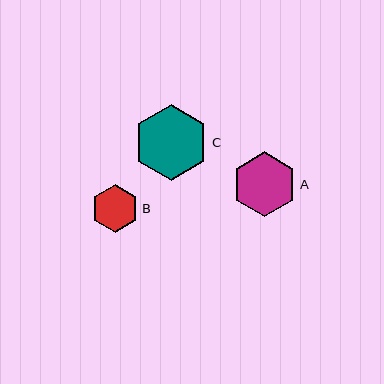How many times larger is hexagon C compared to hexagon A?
Hexagon C is approximately 1.2 times the size of hexagon A.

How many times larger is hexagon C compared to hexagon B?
Hexagon C is approximately 1.6 times the size of hexagon B.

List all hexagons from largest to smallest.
From largest to smallest: C, A, B.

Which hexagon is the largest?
Hexagon C is the largest with a size of approximately 76 pixels.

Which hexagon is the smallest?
Hexagon B is the smallest with a size of approximately 48 pixels.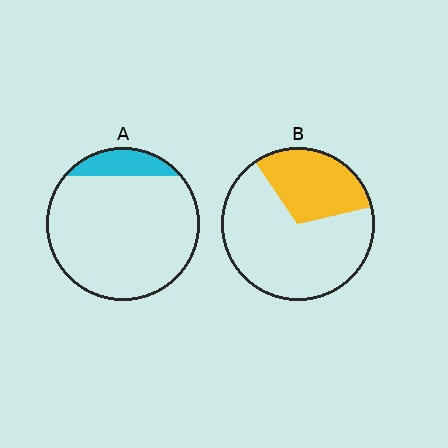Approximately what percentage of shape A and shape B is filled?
A is approximately 15% and B is approximately 30%.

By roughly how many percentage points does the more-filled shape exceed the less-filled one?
By roughly 20 percentage points (B over A).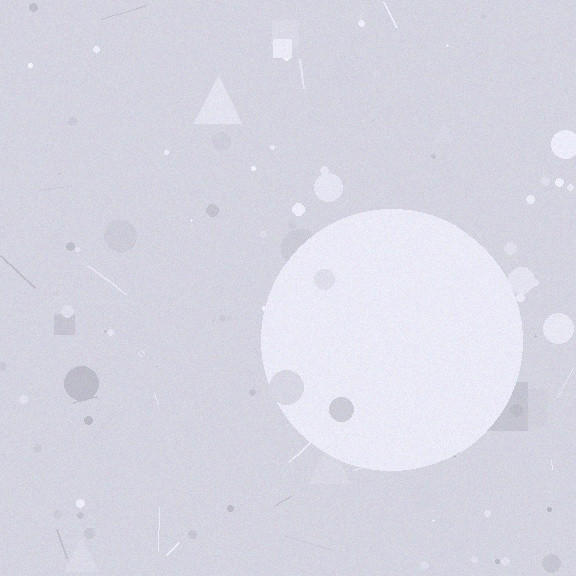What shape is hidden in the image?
A circle is hidden in the image.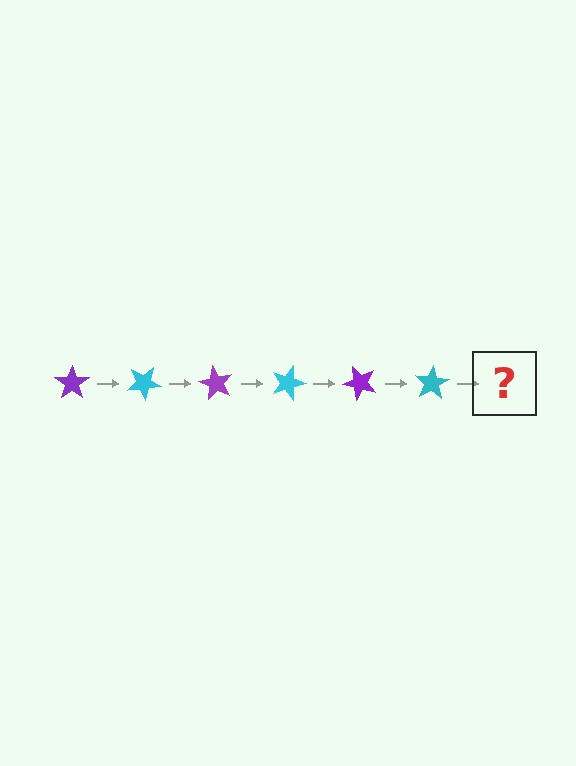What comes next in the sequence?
The next element should be a purple star, rotated 180 degrees from the start.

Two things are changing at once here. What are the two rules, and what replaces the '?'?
The two rules are that it rotates 30 degrees each step and the color cycles through purple and cyan. The '?' should be a purple star, rotated 180 degrees from the start.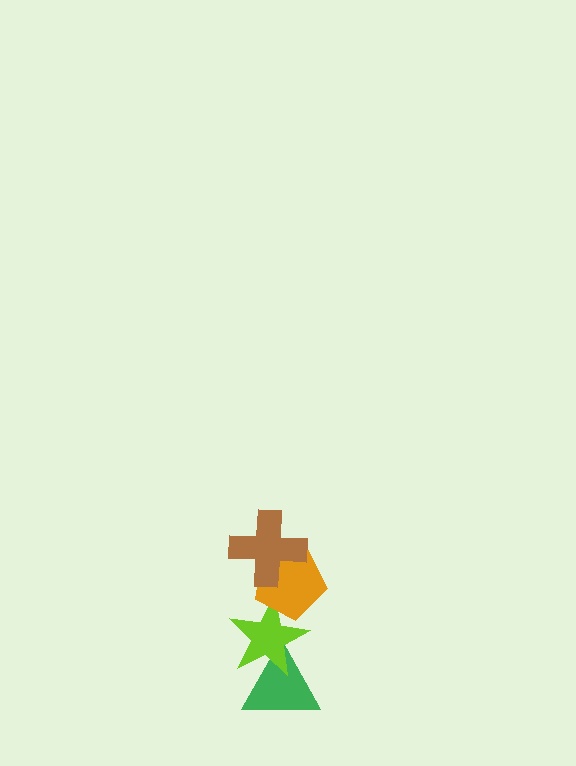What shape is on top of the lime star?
The orange pentagon is on top of the lime star.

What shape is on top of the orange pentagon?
The brown cross is on top of the orange pentagon.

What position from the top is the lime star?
The lime star is 3rd from the top.